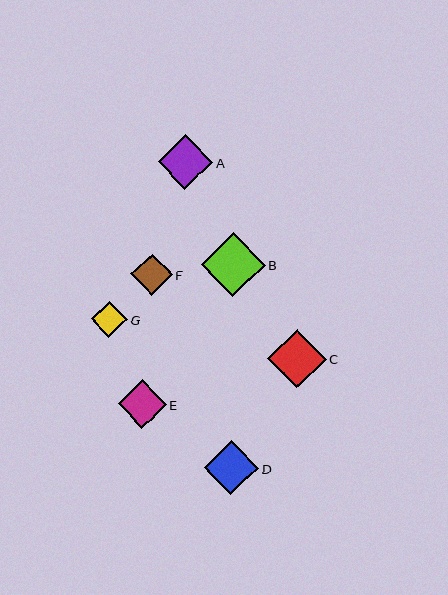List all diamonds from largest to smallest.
From largest to smallest: B, C, A, D, E, F, G.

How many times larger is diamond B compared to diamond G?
Diamond B is approximately 1.8 times the size of diamond G.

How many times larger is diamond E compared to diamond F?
Diamond E is approximately 1.2 times the size of diamond F.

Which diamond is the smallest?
Diamond G is the smallest with a size of approximately 36 pixels.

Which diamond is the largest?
Diamond B is the largest with a size of approximately 63 pixels.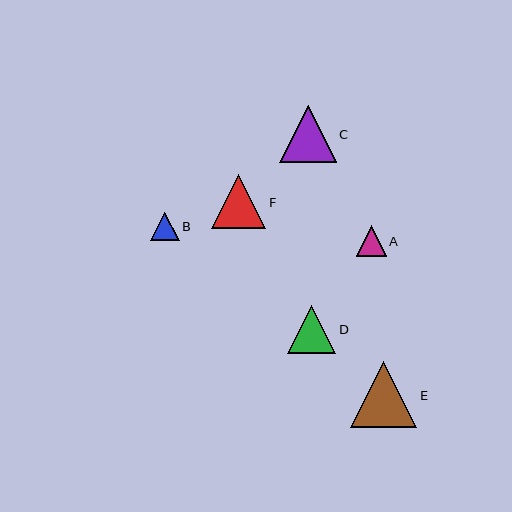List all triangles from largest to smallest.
From largest to smallest: E, C, F, D, A, B.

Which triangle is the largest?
Triangle E is the largest with a size of approximately 66 pixels.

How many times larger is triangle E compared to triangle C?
Triangle E is approximately 1.2 times the size of triangle C.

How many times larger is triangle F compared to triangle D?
Triangle F is approximately 1.1 times the size of triangle D.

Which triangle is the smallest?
Triangle B is the smallest with a size of approximately 28 pixels.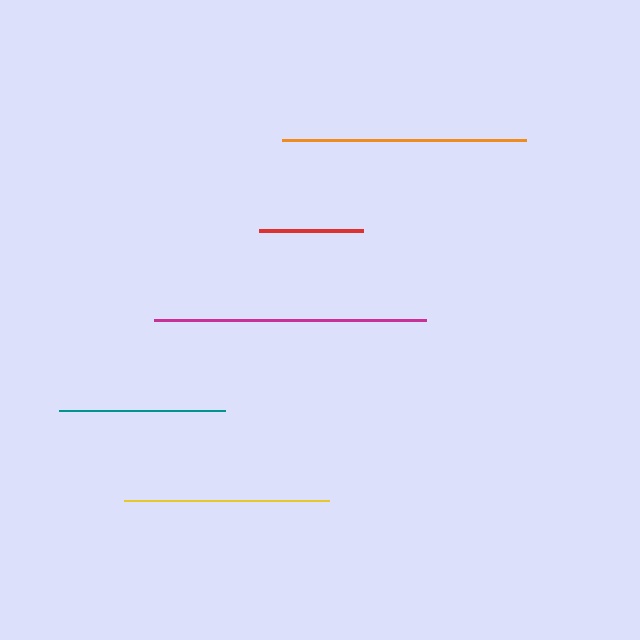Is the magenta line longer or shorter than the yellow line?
The magenta line is longer than the yellow line.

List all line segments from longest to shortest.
From longest to shortest: magenta, orange, yellow, teal, red.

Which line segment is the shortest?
The red line is the shortest at approximately 104 pixels.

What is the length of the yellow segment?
The yellow segment is approximately 205 pixels long.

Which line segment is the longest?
The magenta line is the longest at approximately 272 pixels.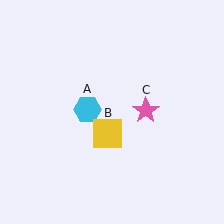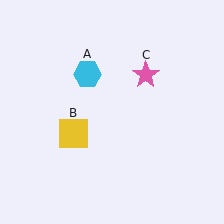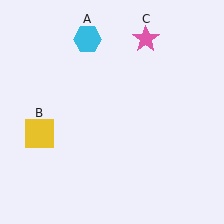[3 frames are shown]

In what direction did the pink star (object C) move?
The pink star (object C) moved up.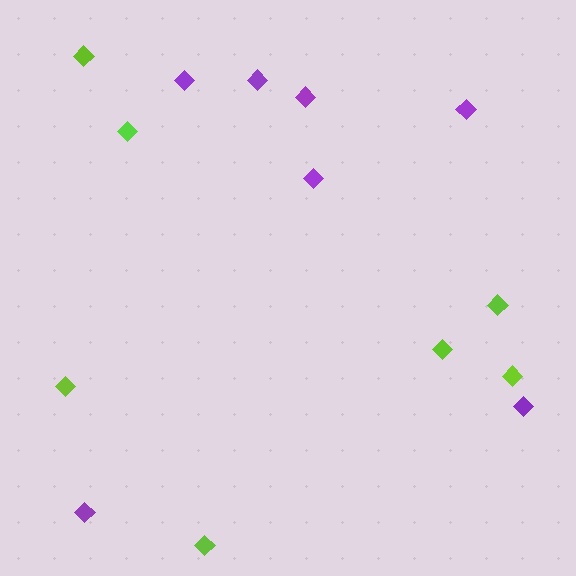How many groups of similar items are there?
There are 2 groups: one group of purple diamonds (7) and one group of lime diamonds (7).